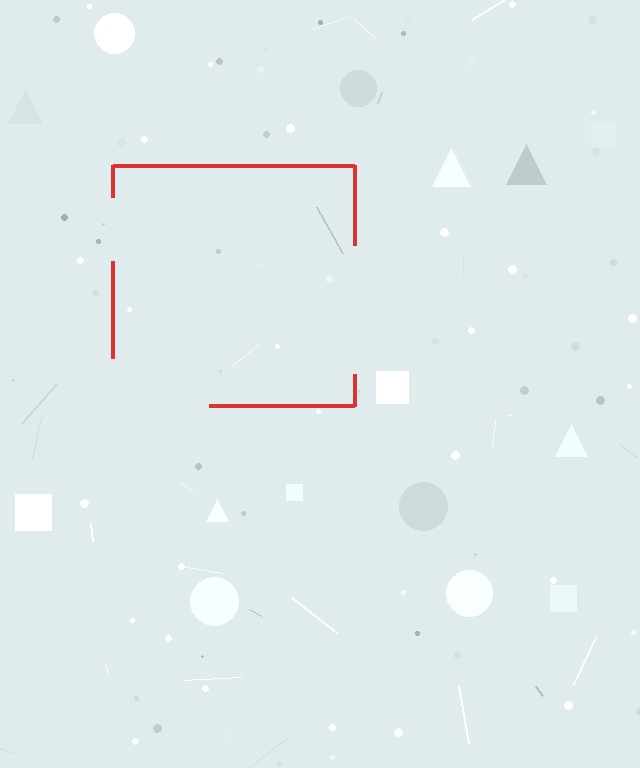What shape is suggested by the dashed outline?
The dashed outline suggests a square.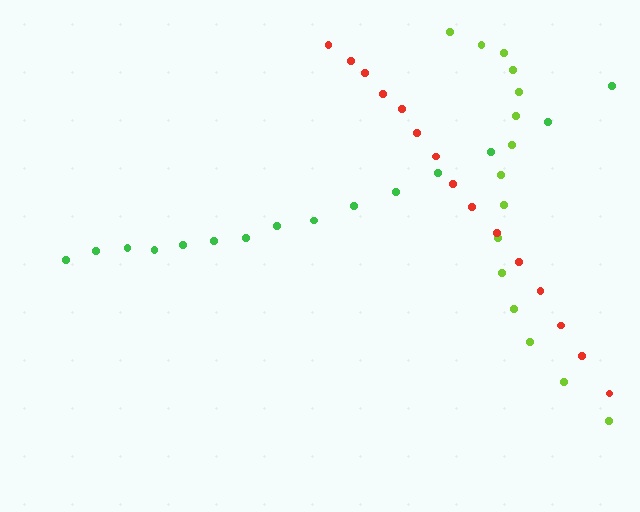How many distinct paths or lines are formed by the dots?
There are 3 distinct paths.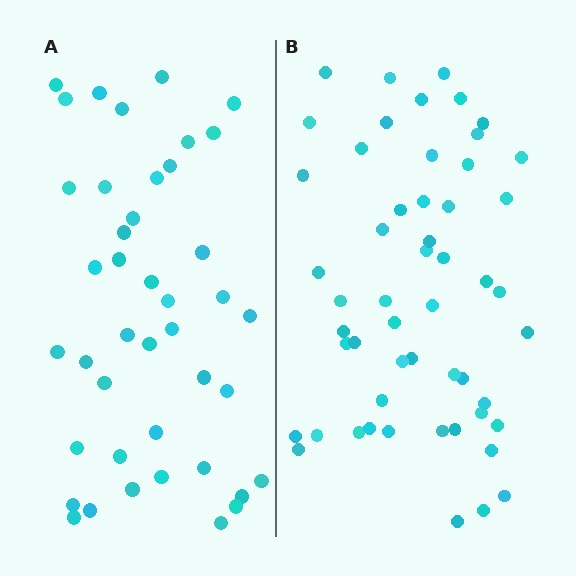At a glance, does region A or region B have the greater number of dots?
Region B (the right region) has more dots.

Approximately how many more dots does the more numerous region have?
Region B has roughly 12 or so more dots than region A.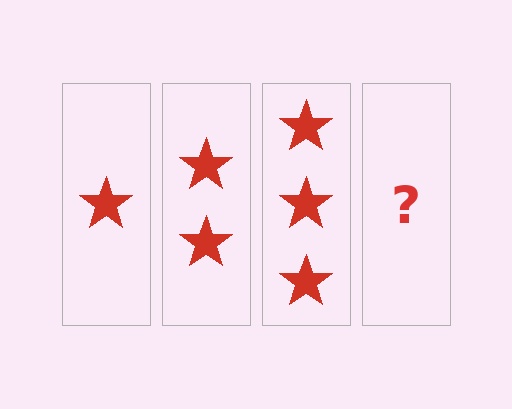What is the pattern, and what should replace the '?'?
The pattern is that each step adds one more star. The '?' should be 4 stars.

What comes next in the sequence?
The next element should be 4 stars.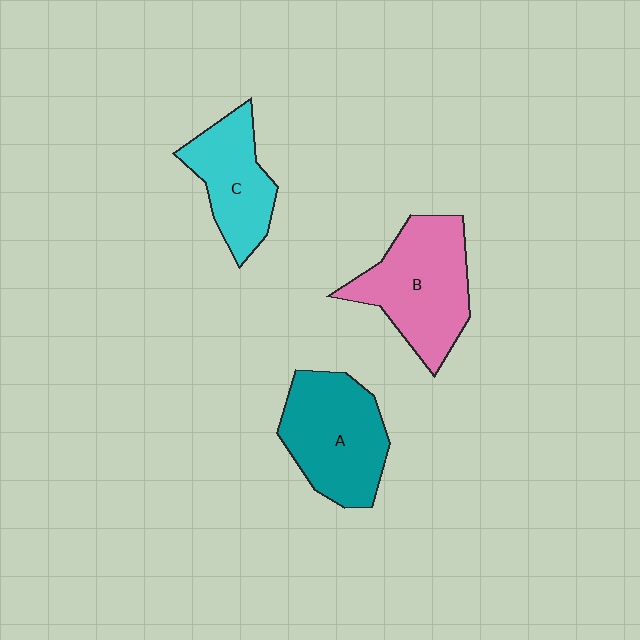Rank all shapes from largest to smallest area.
From largest to smallest: B (pink), A (teal), C (cyan).